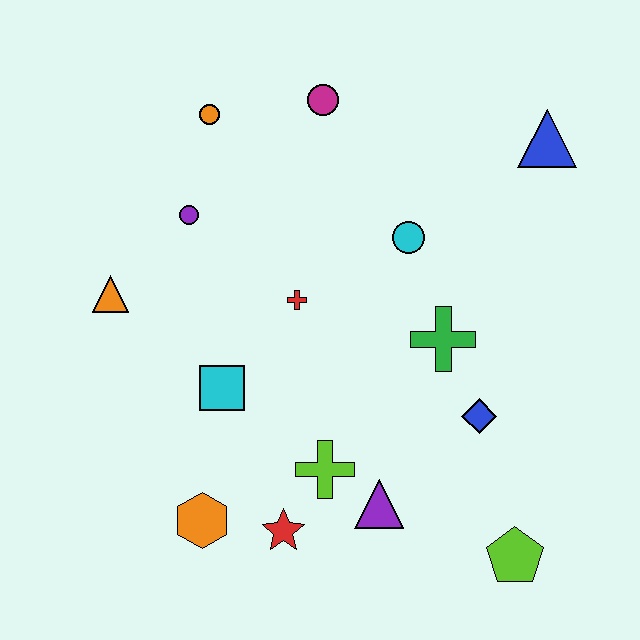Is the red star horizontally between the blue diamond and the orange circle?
Yes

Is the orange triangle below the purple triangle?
No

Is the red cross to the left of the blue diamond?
Yes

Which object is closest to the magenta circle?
The orange circle is closest to the magenta circle.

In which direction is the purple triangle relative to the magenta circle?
The purple triangle is below the magenta circle.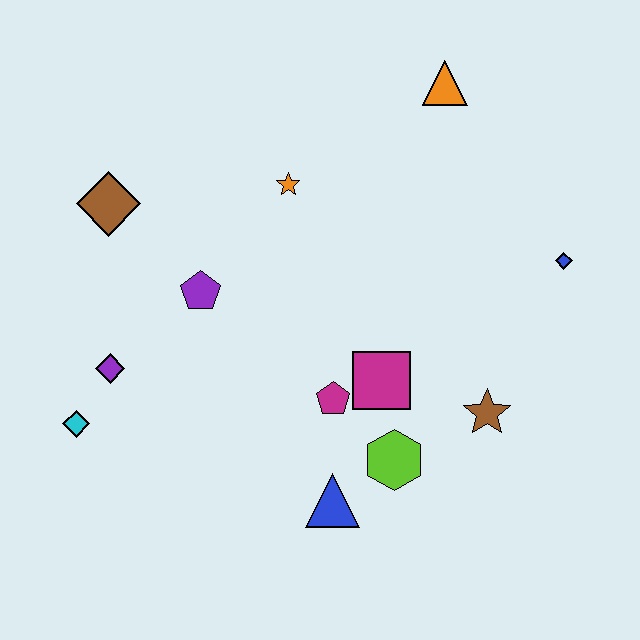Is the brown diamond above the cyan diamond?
Yes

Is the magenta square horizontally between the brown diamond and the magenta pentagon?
No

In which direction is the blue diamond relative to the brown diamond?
The blue diamond is to the right of the brown diamond.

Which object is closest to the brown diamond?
The purple pentagon is closest to the brown diamond.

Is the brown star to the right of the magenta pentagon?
Yes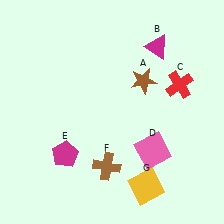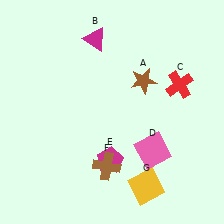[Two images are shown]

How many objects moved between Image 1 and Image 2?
2 objects moved between the two images.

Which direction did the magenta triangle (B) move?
The magenta triangle (B) moved left.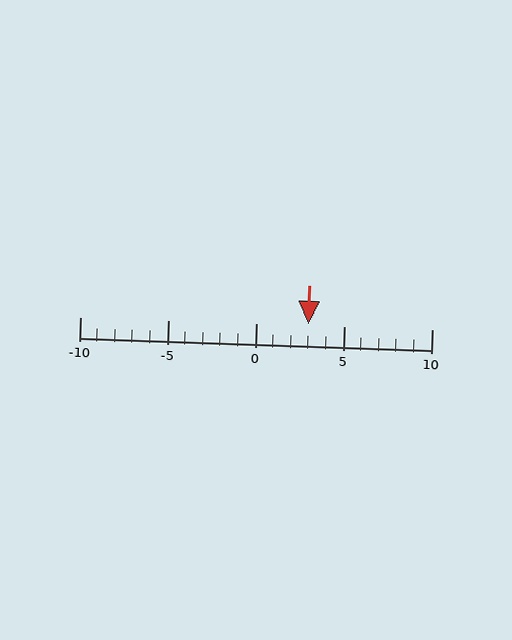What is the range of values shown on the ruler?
The ruler shows values from -10 to 10.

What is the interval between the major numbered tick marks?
The major tick marks are spaced 5 units apart.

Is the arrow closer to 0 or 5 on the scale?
The arrow is closer to 5.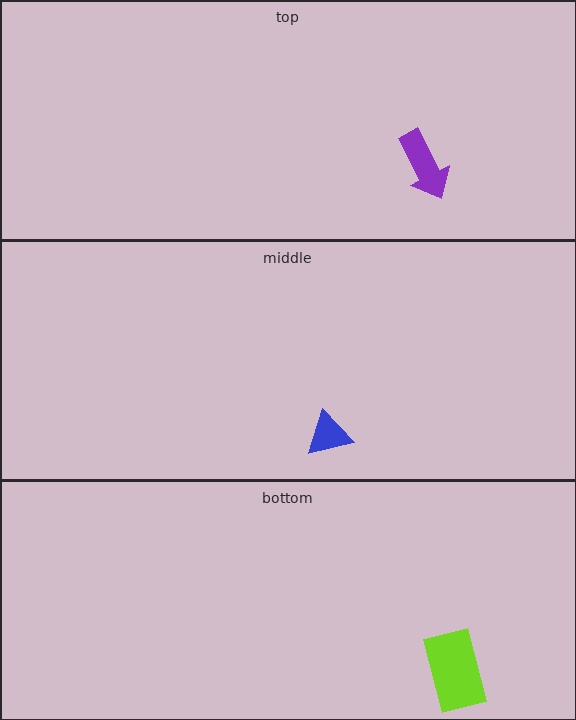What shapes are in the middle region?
The blue triangle.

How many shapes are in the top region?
1.